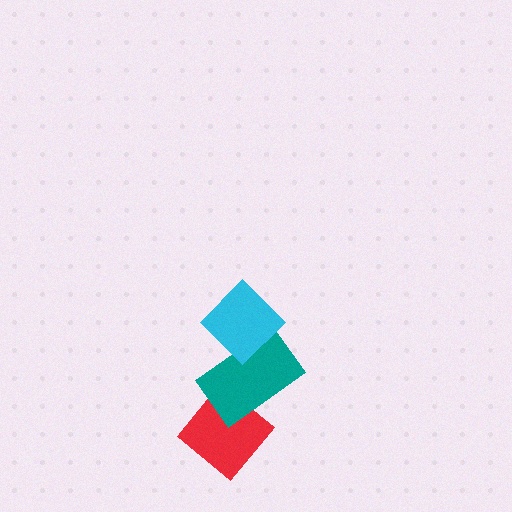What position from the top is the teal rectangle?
The teal rectangle is 2nd from the top.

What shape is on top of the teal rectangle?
The cyan diamond is on top of the teal rectangle.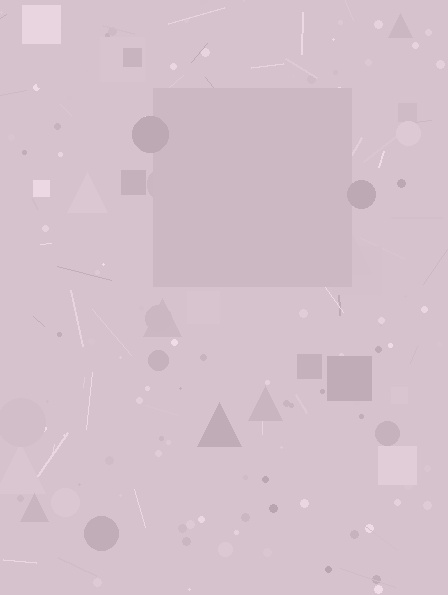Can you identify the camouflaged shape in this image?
The camouflaged shape is a square.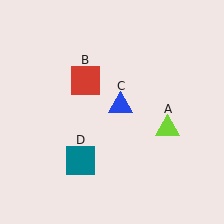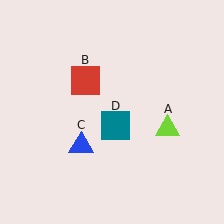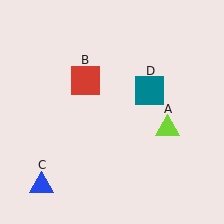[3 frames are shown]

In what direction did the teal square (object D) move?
The teal square (object D) moved up and to the right.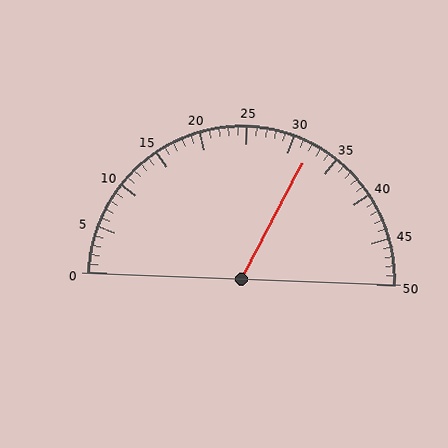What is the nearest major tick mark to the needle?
The nearest major tick mark is 30.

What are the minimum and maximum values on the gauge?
The gauge ranges from 0 to 50.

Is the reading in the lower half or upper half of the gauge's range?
The reading is in the upper half of the range (0 to 50).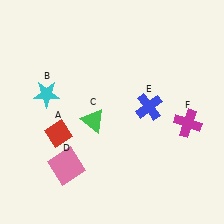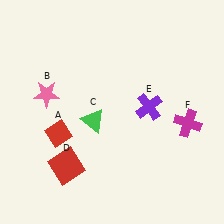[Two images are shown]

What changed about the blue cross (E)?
In Image 1, E is blue. In Image 2, it changed to purple.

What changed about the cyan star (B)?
In Image 1, B is cyan. In Image 2, it changed to pink.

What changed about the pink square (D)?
In Image 1, D is pink. In Image 2, it changed to red.